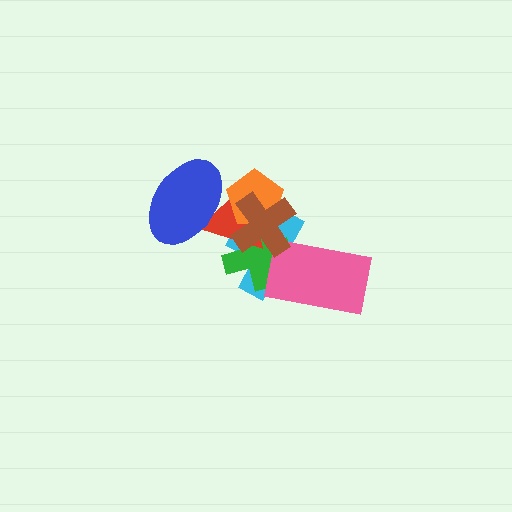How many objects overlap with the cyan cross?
5 objects overlap with the cyan cross.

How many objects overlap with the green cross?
5 objects overlap with the green cross.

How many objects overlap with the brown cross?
4 objects overlap with the brown cross.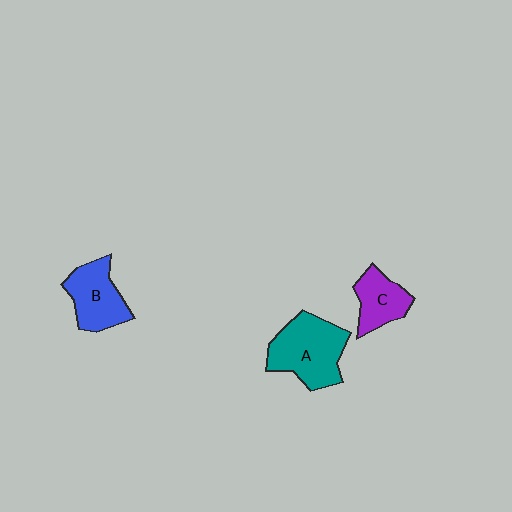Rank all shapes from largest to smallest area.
From largest to smallest: A (teal), B (blue), C (purple).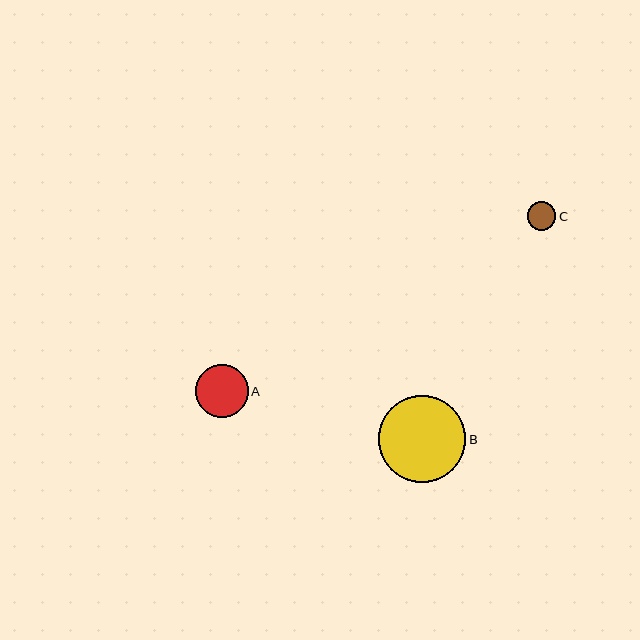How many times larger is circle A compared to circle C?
Circle A is approximately 1.8 times the size of circle C.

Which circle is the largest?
Circle B is the largest with a size of approximately 87 pixels.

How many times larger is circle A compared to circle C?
Circle A is approximately 1.8 times the size of circle C.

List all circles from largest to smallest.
From largest to smallest: B, A, C.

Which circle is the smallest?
Circle C is the smallest with a size of approximately 29 pixels.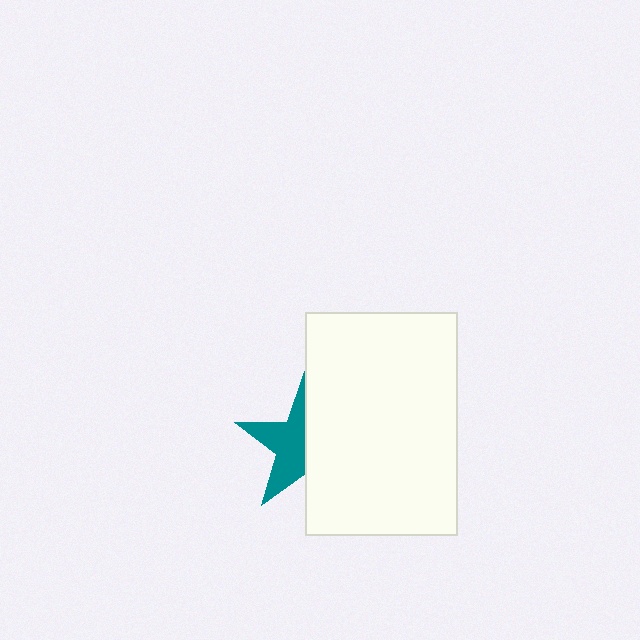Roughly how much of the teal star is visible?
About half of it is visible (roughly 51%).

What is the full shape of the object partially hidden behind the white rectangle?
The partially hidden object is a teal star.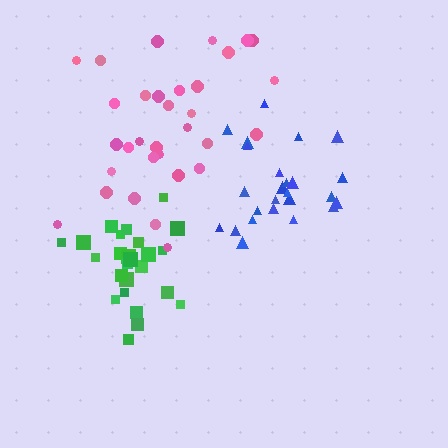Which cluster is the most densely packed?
Green.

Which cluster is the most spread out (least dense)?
Pink.